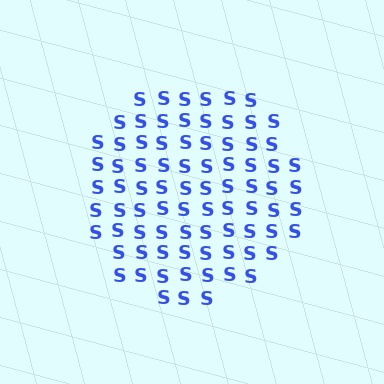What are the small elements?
The small elements are letter S's.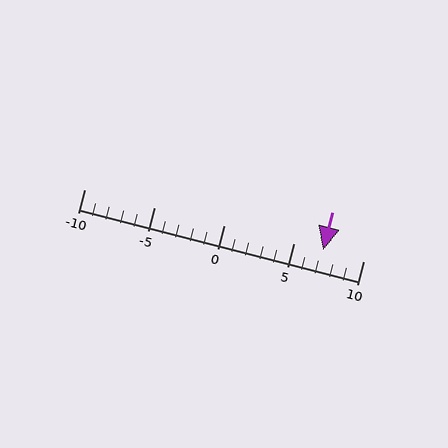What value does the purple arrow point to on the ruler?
The purple arrow points to approximately 7.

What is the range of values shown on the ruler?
The ruler shows values from -10 to 10.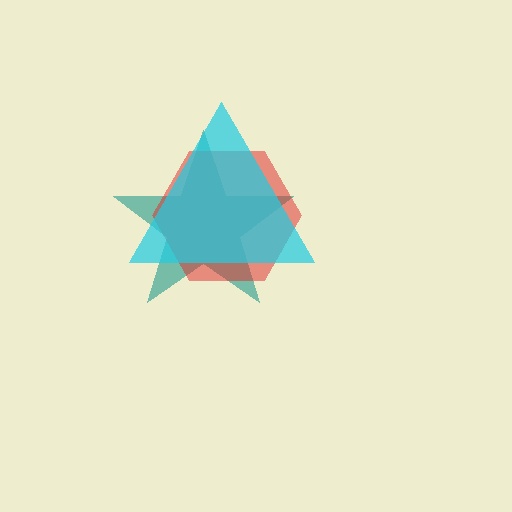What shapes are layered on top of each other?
The layered shapes are: a teal star, a red hexagon, a cyan triangle.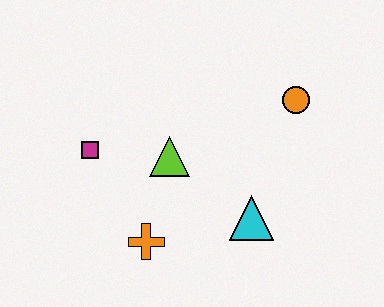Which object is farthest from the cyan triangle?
The magenta square is farthest from the cyan triangle.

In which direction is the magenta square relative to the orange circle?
The magenta square is to the left of the orange circle.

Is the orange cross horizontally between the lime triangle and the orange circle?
No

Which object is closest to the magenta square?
The lime triangle is closest to the magenta square.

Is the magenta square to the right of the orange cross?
No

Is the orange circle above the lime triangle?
Yes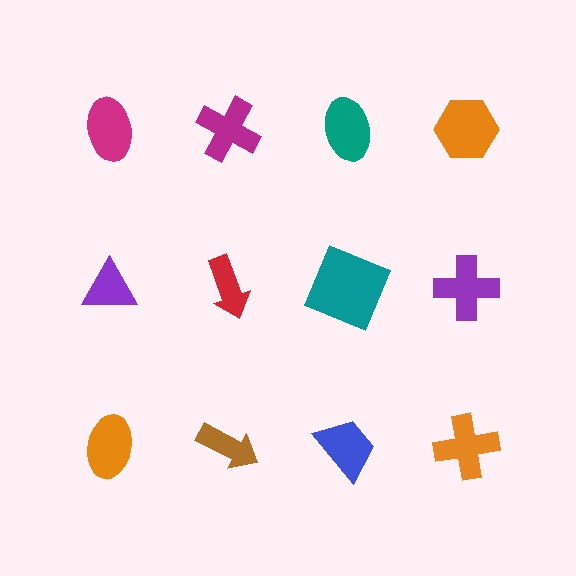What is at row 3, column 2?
A brown arrow.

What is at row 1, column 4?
An orange hexagon.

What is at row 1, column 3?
A teal ellipse.